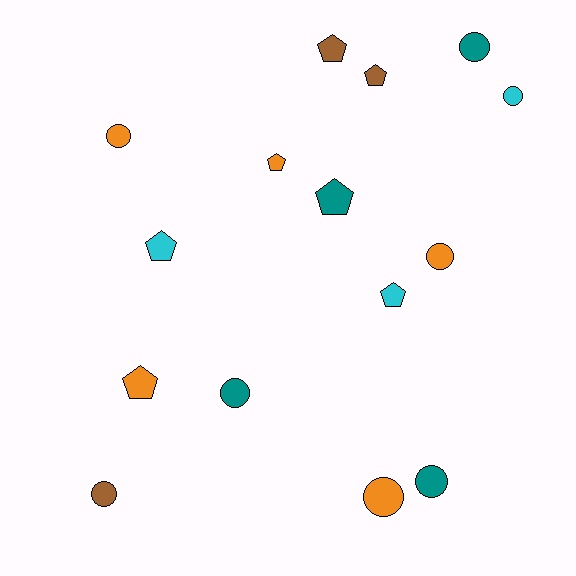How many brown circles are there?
There is 1 brown circle.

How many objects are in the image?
There are 15 objects.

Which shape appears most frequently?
Circle, with 8 objects.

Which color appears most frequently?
Orange, with 5 objects.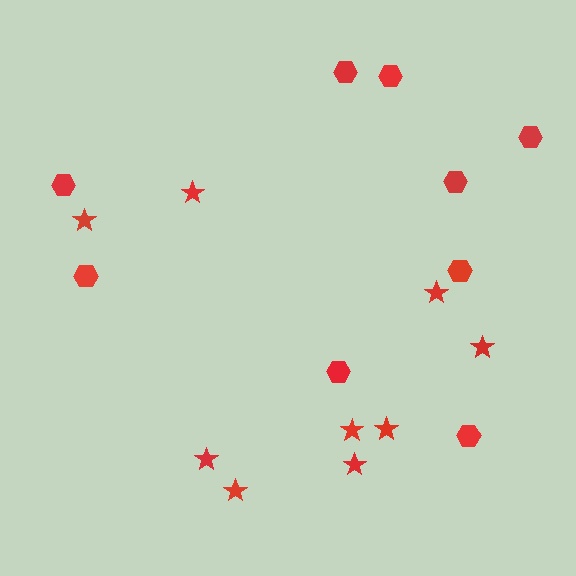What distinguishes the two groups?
There are 2 groups: one group of hexagons (9) and one group of stars (9).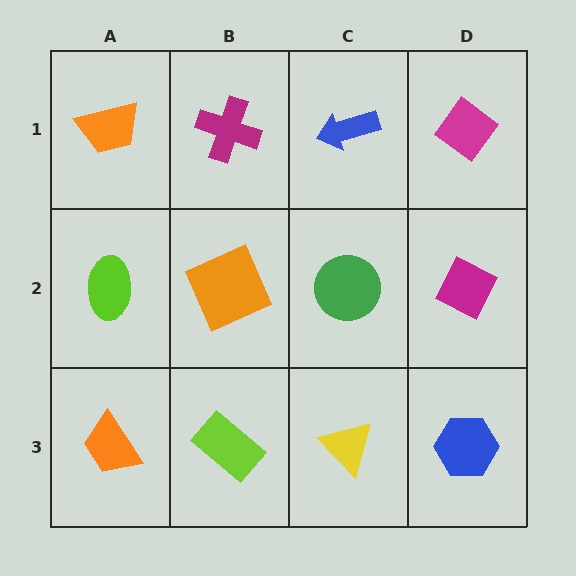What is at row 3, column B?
A lime rectangle.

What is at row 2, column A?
A lime ellipse.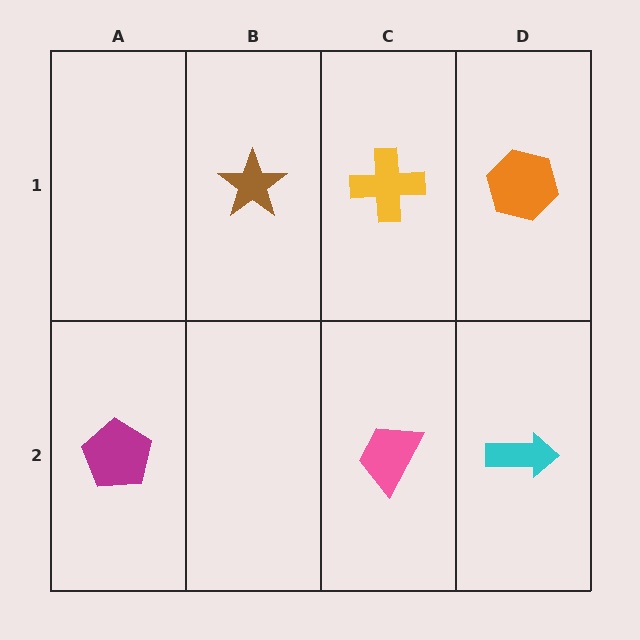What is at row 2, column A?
A magenta pentagon.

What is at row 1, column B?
A brown star.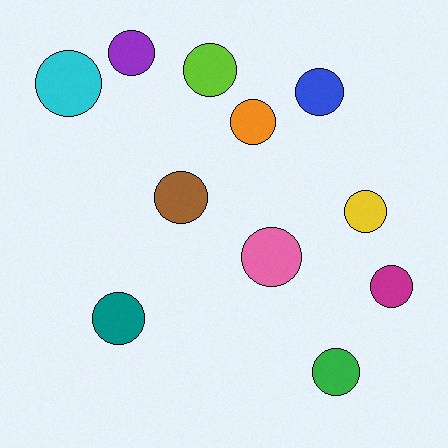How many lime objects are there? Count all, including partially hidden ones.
There is 1 lime object.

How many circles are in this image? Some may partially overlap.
There are 11 circles.